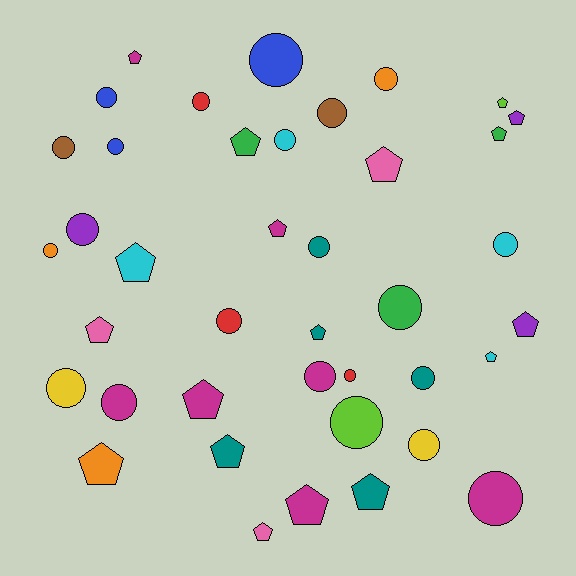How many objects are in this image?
There are 40 objects.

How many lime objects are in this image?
There are 2 lime objects.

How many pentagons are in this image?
There are 18 pentagons.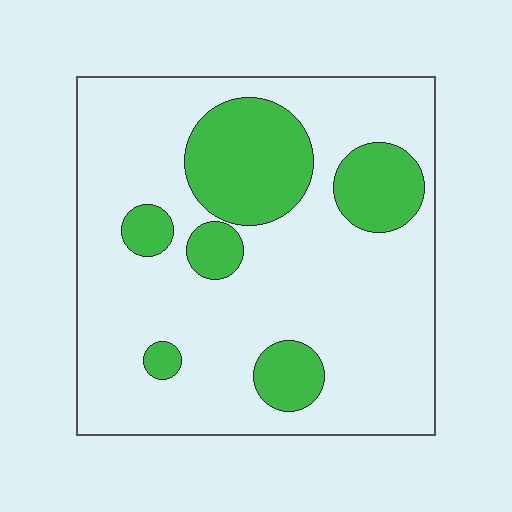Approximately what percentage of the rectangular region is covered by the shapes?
Approximately 25%.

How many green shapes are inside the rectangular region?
6.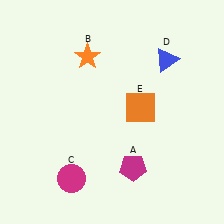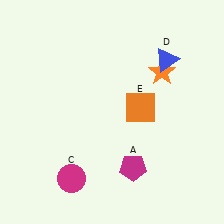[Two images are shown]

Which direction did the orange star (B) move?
The orange star (B) moved right.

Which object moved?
The orange star (B) moved right.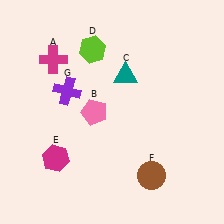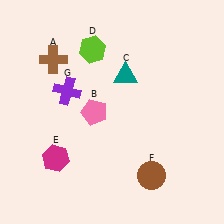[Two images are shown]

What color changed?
The cross (A) changed from magenta in Image 1 to brown in Image 2.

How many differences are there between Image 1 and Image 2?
There is 1 difference between the two images.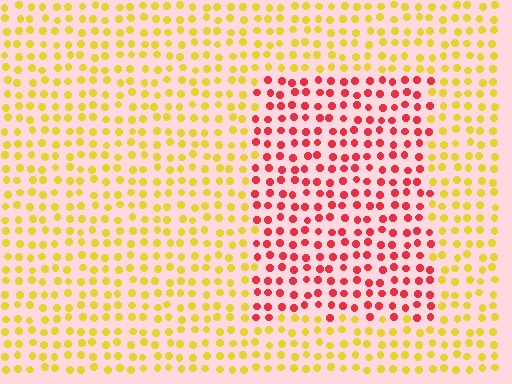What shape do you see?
I see a rectangle.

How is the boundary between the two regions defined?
The boundary is defined purely by a slight shift in hue (about 60 degrees). Spacing, size, and orientation are identical on both sides.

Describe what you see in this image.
The image is filled with small yellow elements in a uniform arrangement. A rectangle-shaped region is visible where the elements are tinted to a slightly different hue, forming a subtle color boundary.